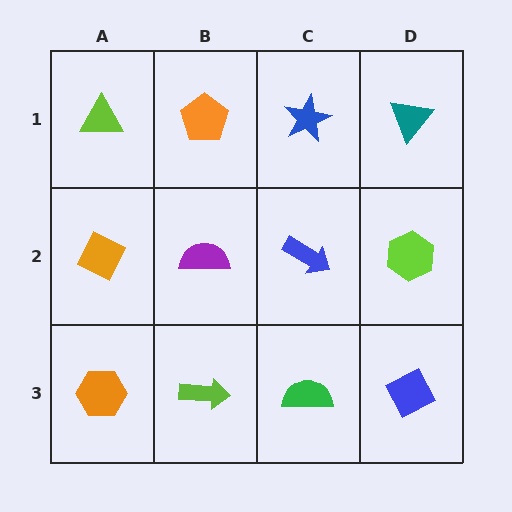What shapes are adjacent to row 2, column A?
A lime triangle (row 1, column A), an orange hexagon (row 3, column A), a purple semicircle (row 2, column B).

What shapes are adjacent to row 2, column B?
An orange pentagon (row 1, column B), a lime arrow (row 3, column B), an orange diamond (row 2, column A), a blue arrow (row 2, column C).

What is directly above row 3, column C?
A blue arrow.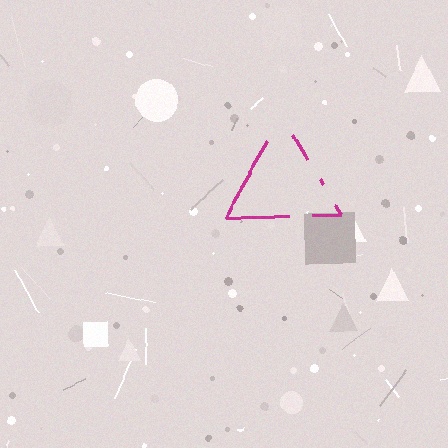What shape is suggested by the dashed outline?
The dashed outline suggests a triangle.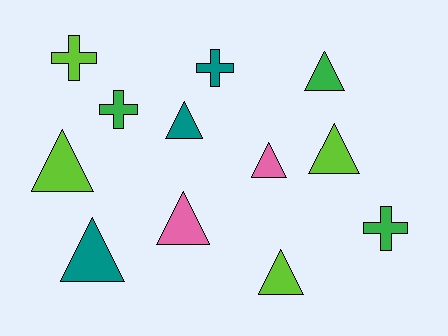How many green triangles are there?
There is 1 green triangle.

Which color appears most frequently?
Lime, with 4 objects.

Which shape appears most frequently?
Triangle, with 8 objects.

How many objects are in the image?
There are 12 objects.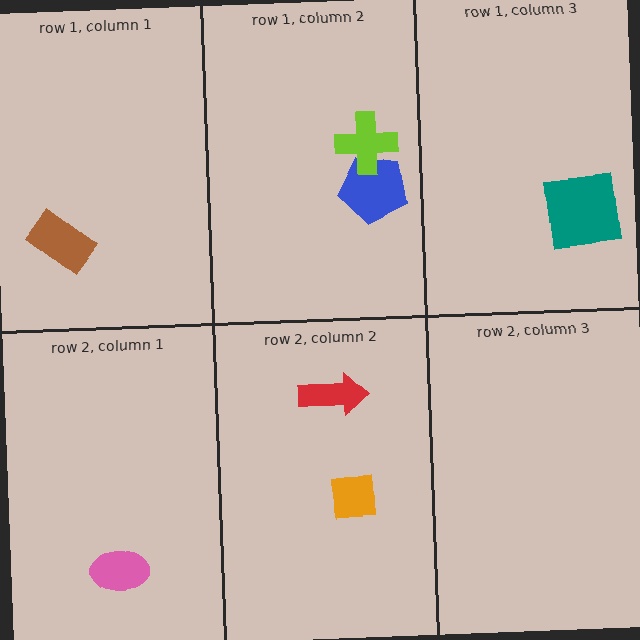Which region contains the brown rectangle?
The row 1, column 1 region.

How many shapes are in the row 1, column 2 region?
2.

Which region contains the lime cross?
The row 1, column 2 region.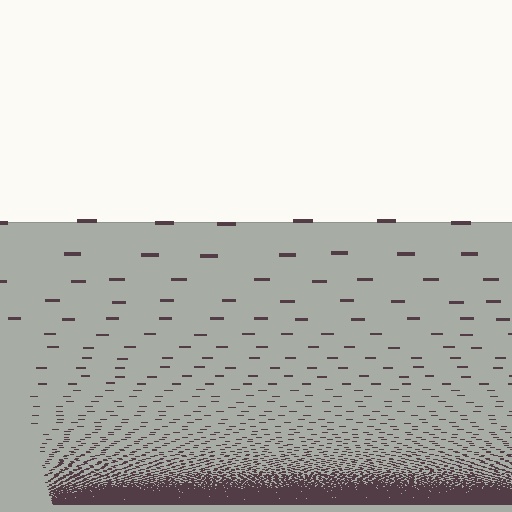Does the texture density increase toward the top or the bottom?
Density increases toward the bottom.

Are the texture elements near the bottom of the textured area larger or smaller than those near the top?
Smaller. The gradient is inverted — elements near the bottom are smaller and denser.